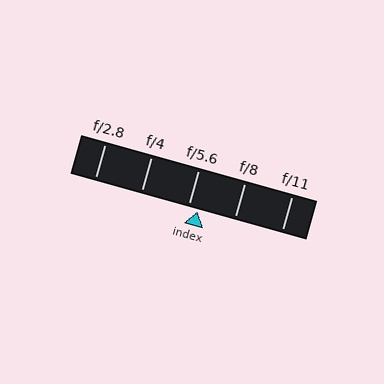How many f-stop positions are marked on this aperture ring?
There are 5 f-stop positions marked.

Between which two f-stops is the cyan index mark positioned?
The index mark is between f/5.6 and f/8.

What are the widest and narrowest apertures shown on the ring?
The widest aperture shown is f/2.8 and the narrowest is f/11.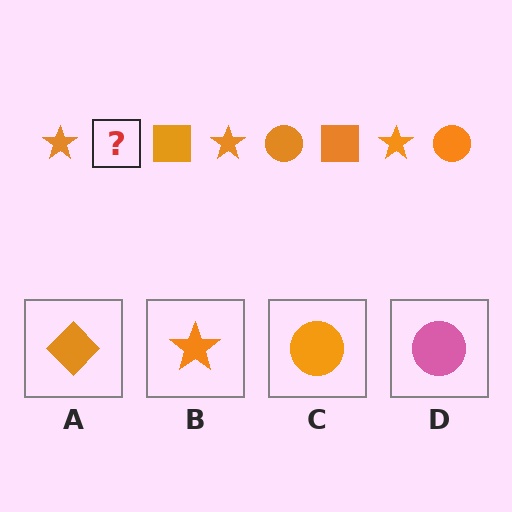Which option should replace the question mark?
Option C.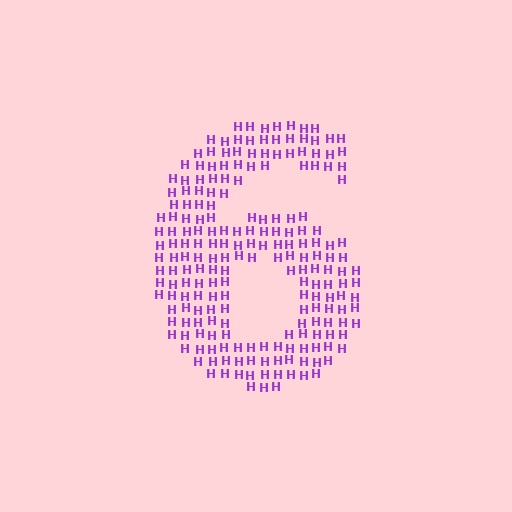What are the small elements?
The small elements are letter H's.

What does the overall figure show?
The overall figure shows the digit 6.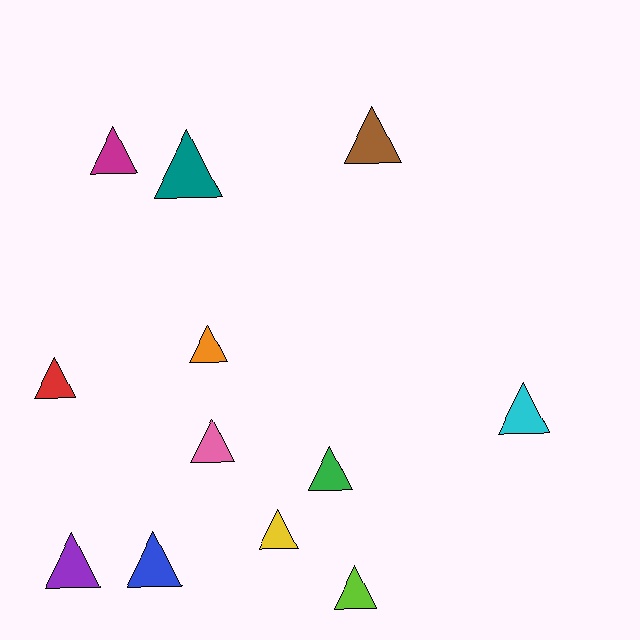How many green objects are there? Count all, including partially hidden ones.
There is 1 green object.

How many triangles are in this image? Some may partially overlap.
There are 12 triangles.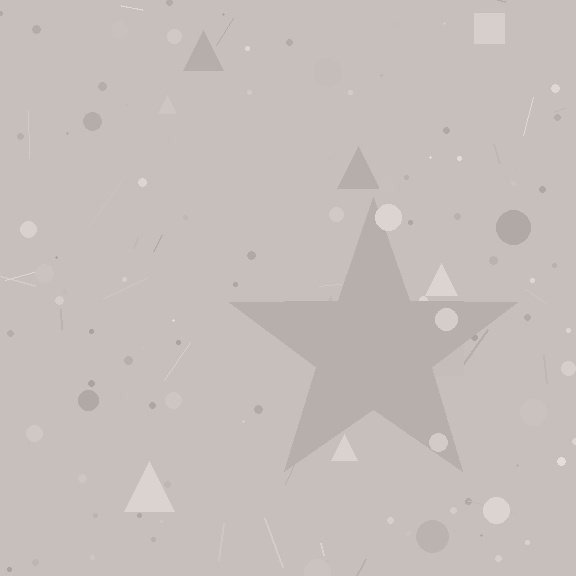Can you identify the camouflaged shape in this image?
The camouflaged shape is a star.